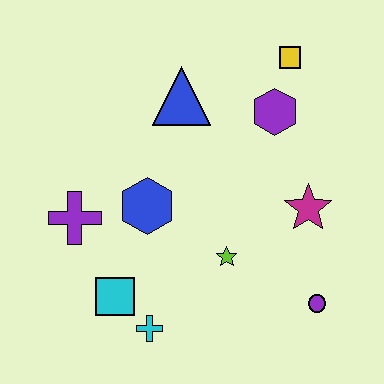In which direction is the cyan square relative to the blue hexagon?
The cyan square is below the blue hexagon.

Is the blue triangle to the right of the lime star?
No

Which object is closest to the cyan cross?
The cyan square is closest to the cyan cross.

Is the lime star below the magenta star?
Yes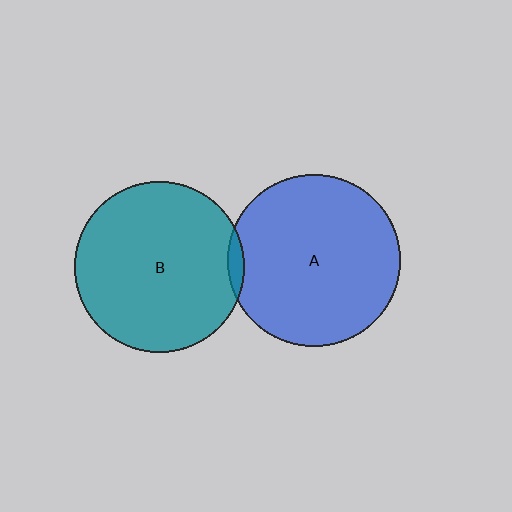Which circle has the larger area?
Circle A (blue).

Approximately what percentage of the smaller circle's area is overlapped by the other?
Approximately 5%.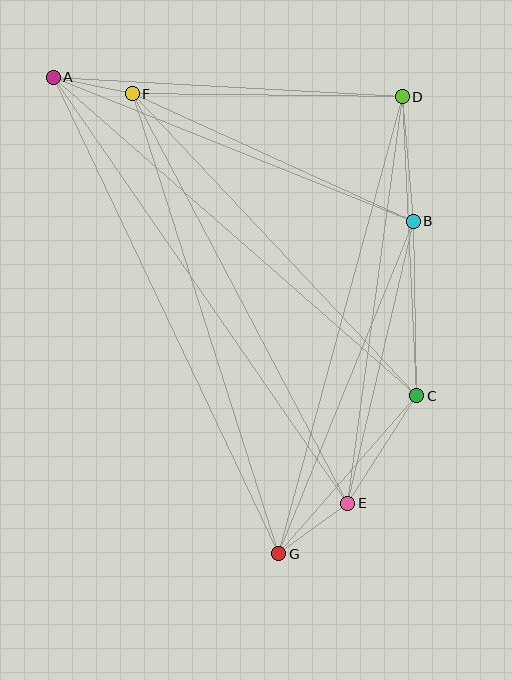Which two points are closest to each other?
Points A and F are closest to each other.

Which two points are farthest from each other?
Points A and G are farthest from each other.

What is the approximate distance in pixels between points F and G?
The distance between F and G is approximately 483 pixels.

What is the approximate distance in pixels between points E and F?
The distance between E and F is approximately 462 pixels.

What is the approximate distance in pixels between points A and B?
The distance between A and B is approximately 388 pixels.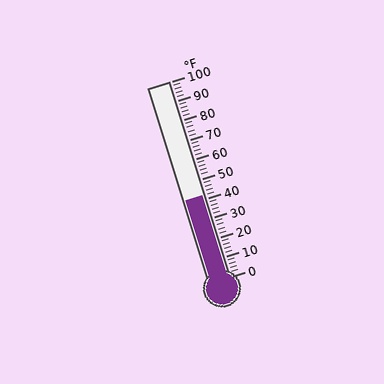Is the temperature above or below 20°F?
The temperature is above 20°F.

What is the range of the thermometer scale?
The thermometer scale ranges from 0°F to 100°F.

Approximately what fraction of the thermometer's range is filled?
The thermometer is filled to approximately 40% of its range.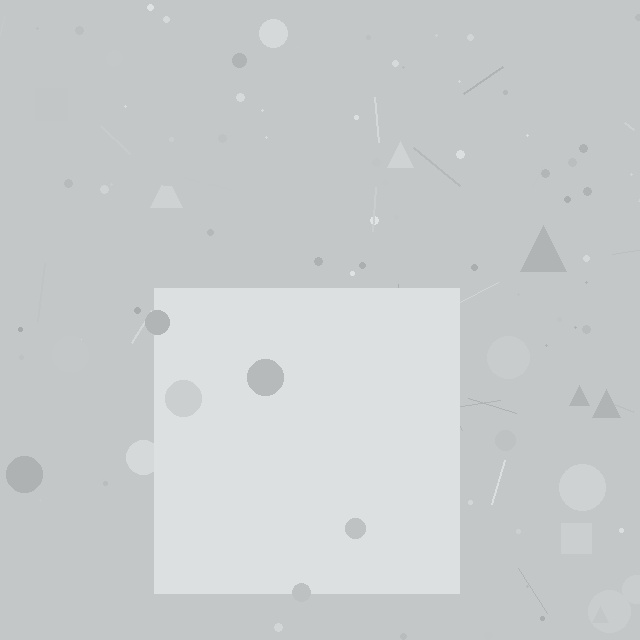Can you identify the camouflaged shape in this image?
The camouflaged shape is a square.